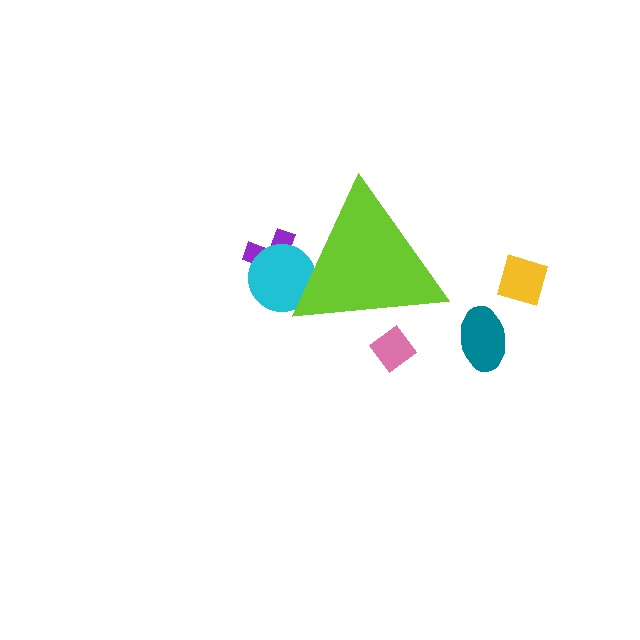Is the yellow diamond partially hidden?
No, the yellow diamond is fully visible.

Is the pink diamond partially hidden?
Yes, the pink diamond is partially hidden behind the lime triangle.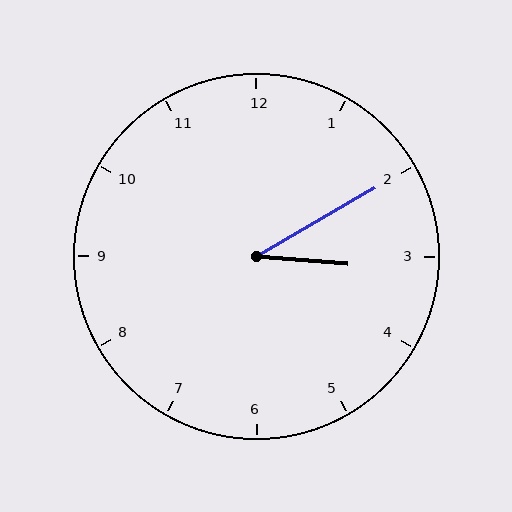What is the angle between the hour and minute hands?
Approximately 35 degrees.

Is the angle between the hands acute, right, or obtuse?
It is acute.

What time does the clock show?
3:10.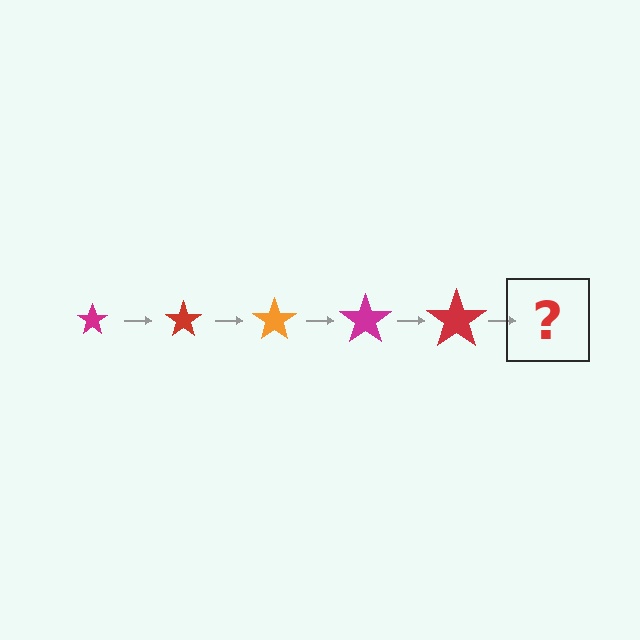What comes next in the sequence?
The next element should be an orange star, larger than the previous one.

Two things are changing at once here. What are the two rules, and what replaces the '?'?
The two rules are that the star grows larger each step and the color cycles through magenta, red, and orange. The '?' should be an orange star, larger than the previous one.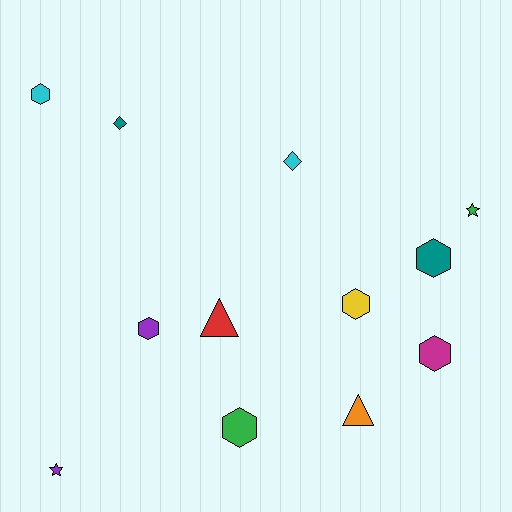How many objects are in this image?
There are 12 objects.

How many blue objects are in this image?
There are no blue objects.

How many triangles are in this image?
There are 2 triangles.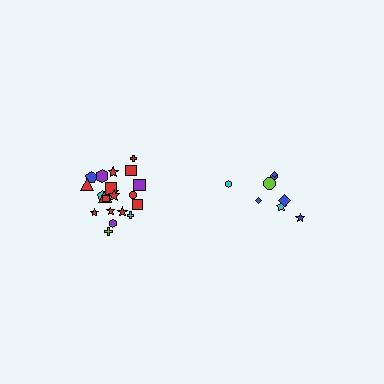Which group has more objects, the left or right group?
The left group.